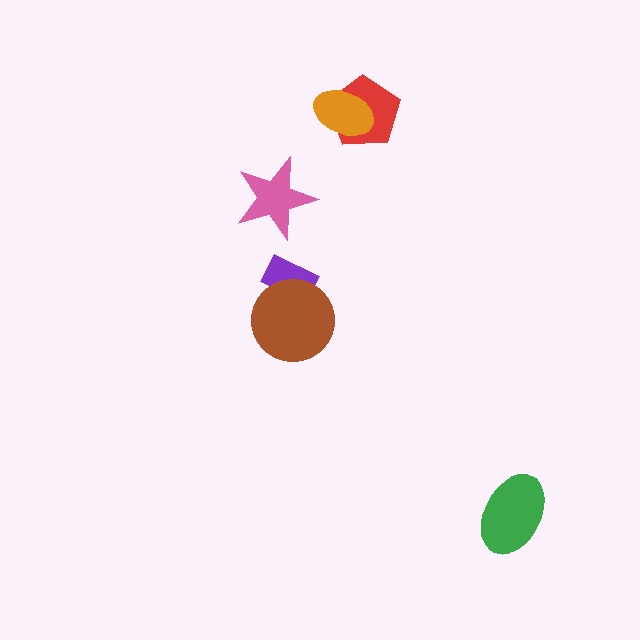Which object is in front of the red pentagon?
The orange ellipse is in front of the red pentagon.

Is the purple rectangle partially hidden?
Yes, it is partially covered by another shape.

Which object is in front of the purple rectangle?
The brown circle is in front of the purple rectangle.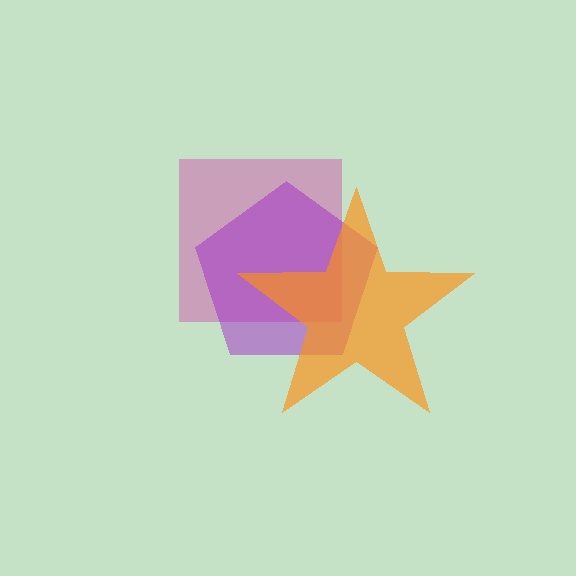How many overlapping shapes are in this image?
There are 3 overlapping shapes in the image.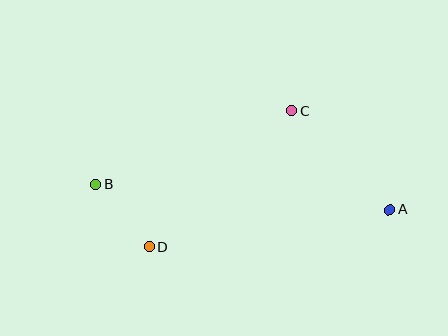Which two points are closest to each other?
Points B and D are closest to each other.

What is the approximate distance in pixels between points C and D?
The distance between C and D is approximately 197 pixels.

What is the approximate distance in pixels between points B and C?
The distance between B and C is approximately 209 pixels.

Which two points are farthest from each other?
Points A and B are farthest from each other.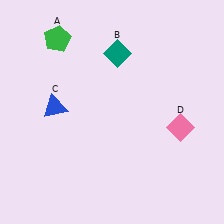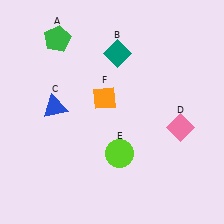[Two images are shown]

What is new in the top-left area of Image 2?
An orange diamond (F) was added in the top-left area of Image 2.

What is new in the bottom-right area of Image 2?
A lime circle (E) was added in the bottom-right area of Image 2.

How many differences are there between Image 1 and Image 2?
There are 2 differences between the two images.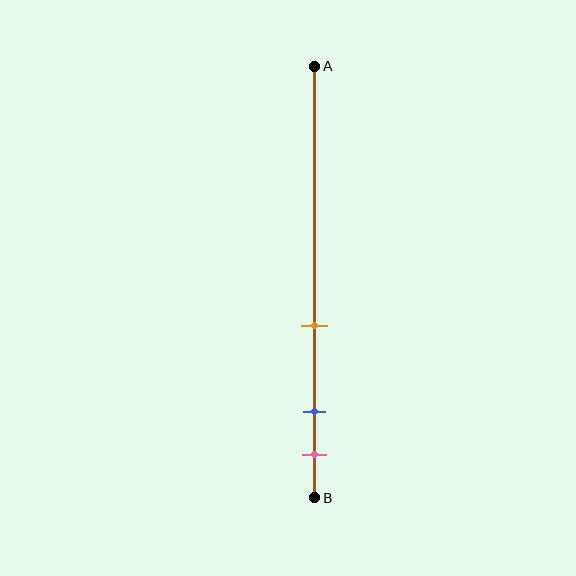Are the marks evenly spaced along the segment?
No, the marks are not evenly spaced.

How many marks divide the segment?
There are 3 marks dividing the segment.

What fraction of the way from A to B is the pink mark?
The pink mark is approximately 90% (0.9) of the way from A to B.